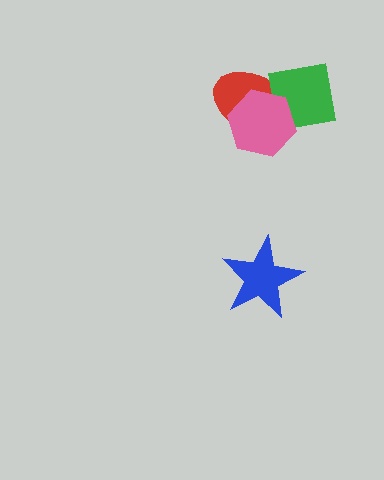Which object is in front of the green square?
The pink hexagon is in front of the green square.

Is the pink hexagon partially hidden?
No, no other shape covers it.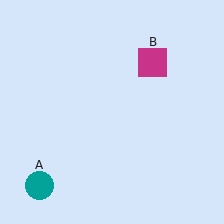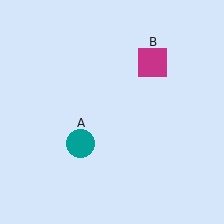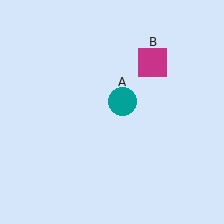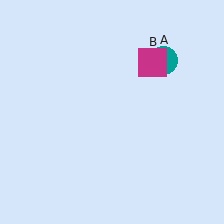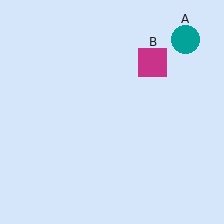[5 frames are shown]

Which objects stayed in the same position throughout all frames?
Magenta square (object B) remained stationary.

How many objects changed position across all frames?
1 object changed position: teal circle (object A).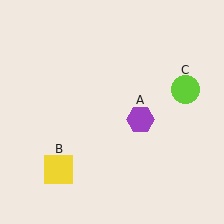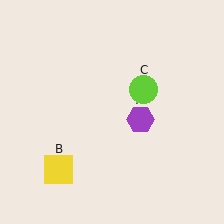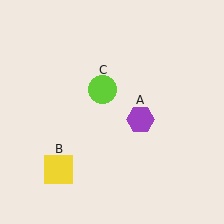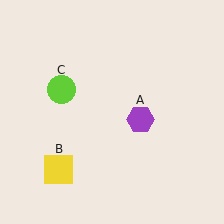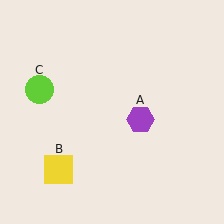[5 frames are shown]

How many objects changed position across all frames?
1 object changed position: lime circle (object C).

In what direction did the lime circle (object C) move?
The lime circle (object C) moved left.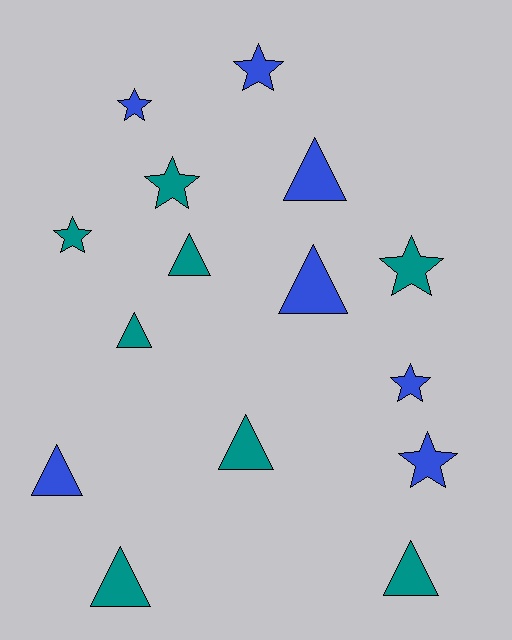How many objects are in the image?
There are 15 objects.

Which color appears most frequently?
Teal, with 8 objects.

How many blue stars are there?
There are 4 blue stars.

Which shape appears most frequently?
Triangle, with 8 objects.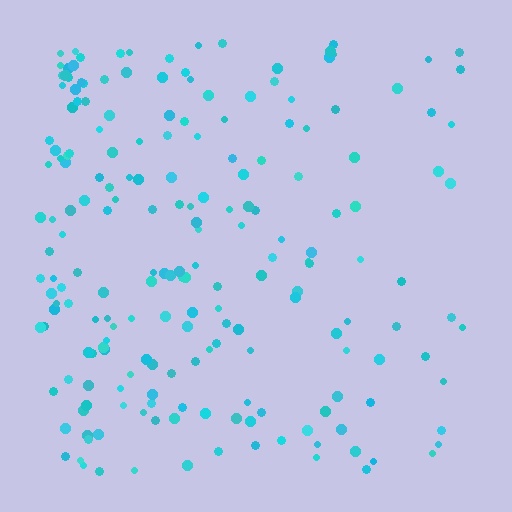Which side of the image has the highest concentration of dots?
The left.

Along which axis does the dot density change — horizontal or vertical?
Horizontal.